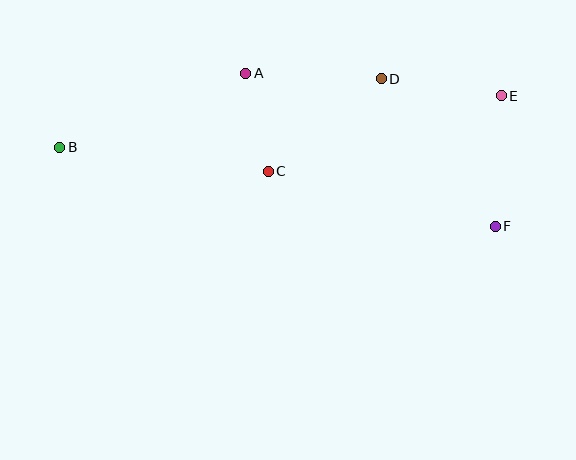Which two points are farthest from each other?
Points B and E are farthest from each other.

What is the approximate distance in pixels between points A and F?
The distance between A and F is approximately 293 pixels.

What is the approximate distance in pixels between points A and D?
The distance between A and D is approximately 135 pixels.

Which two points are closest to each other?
Points A and C are closest to each other.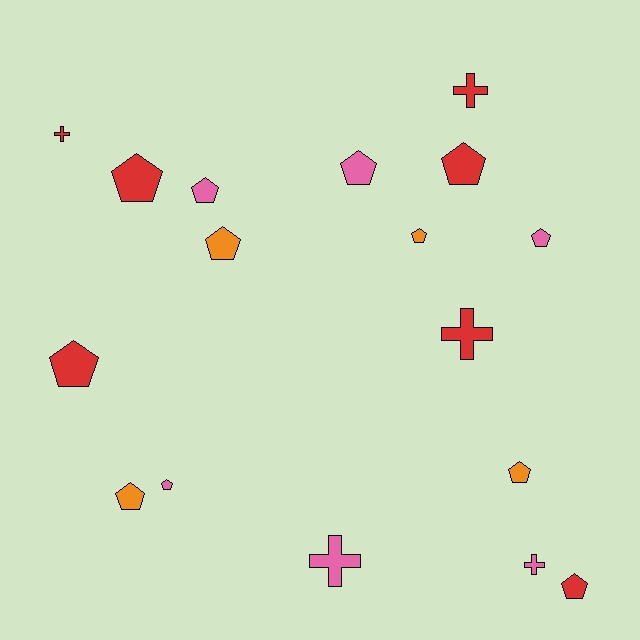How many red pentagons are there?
There are 4 red pentagons.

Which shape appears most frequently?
Pentagon, with 12 objects.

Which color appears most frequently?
Red, with 7 objects.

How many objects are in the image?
There are 17 objects.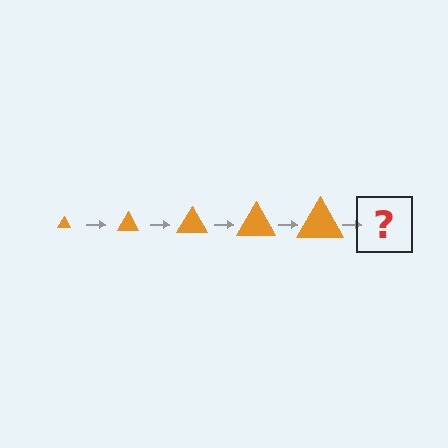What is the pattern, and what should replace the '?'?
The pattern is that the triangle gets progressively larger each step. The '?' should be an orange triangle, larger than the previous one.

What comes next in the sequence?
The next element should be an orange triangle, larger than the previous one.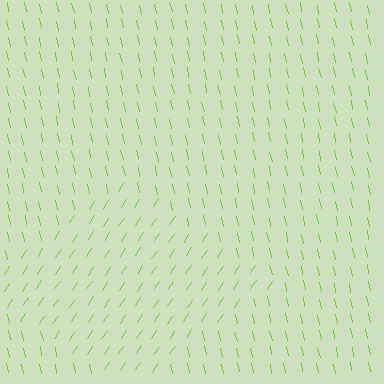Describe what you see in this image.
The image is filled with small lime line segments. A diamond region in the image has lines oriented differently from the surrounding lines, creating a visible texture boundary.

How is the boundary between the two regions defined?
The boundary is defined purely by a change in line orientation (approximately 45 degrees difference). All lines are the same color and thickness.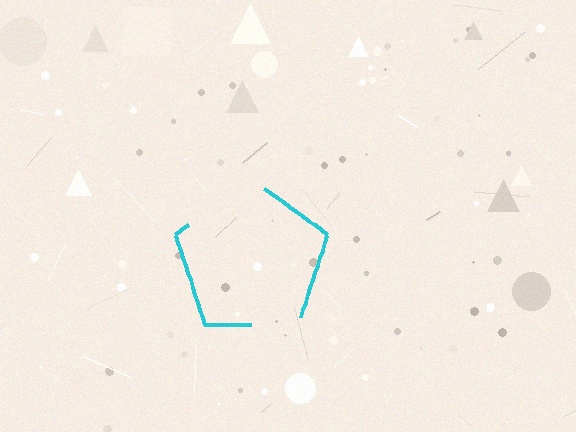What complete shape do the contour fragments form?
The contour fragments form a pentagon.